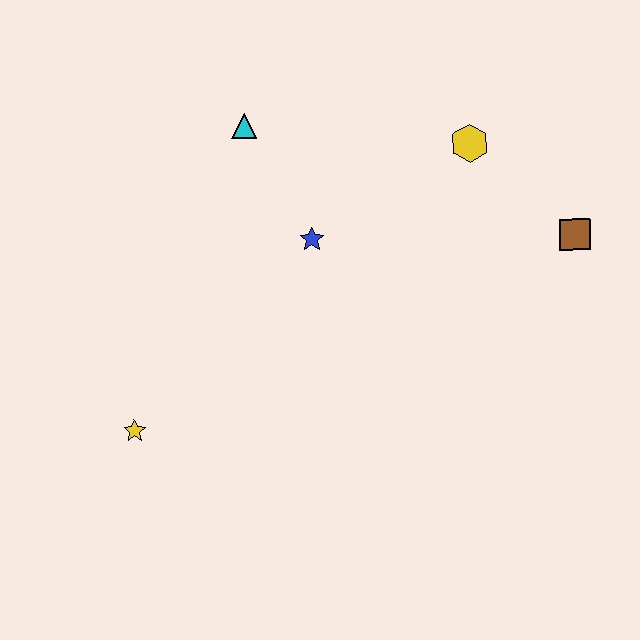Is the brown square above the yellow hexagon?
No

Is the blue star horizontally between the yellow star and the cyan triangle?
No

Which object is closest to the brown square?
The yellow hexagon is closest to the brown square.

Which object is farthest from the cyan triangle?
The brown square is farthest from the cyan triangle.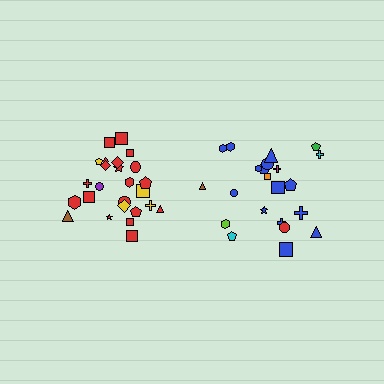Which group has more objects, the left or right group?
The left group.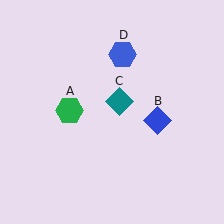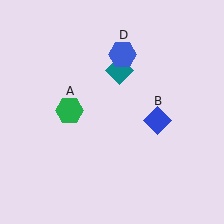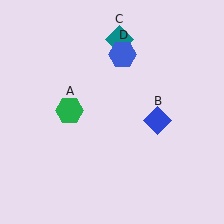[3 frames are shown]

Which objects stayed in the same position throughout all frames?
Green hexagon (object A) and blue diamond (object B) and blue hexagon (object D) remained stationary.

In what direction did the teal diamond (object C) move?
The teal diamond (object C) moved up.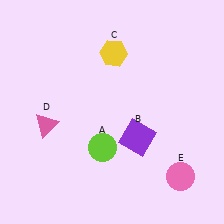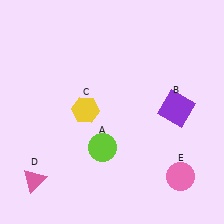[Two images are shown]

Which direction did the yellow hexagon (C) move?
The yellow hexagon (C) moved down.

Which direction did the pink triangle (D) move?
The pink triangle (D) moved down.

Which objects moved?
The objects that moved are: the purple square (B), the yellow hexagon (C), the pink triangle (D).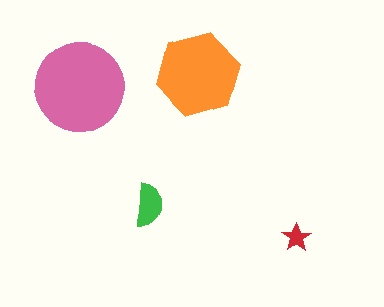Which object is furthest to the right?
The red star is rightmost.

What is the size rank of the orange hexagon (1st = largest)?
2nd.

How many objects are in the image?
There are 4 objects in the image.